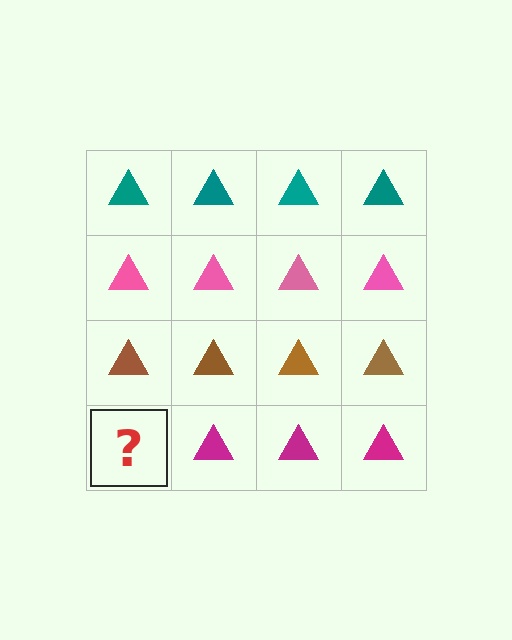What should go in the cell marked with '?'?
The missing cell should contain a magenta triangle.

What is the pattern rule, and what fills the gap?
The rule is that each row has a consistent color. The gap should be filled with a magenta triangle.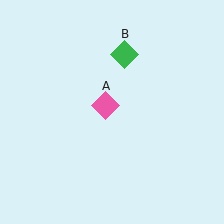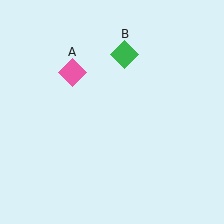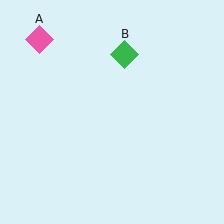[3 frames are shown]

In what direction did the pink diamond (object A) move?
The pink diamond (object A) moved up and to the left.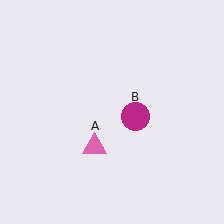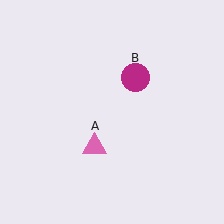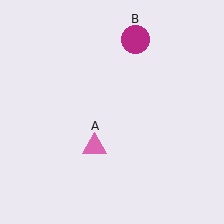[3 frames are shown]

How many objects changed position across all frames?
1 object changed position: magenta circle (object B).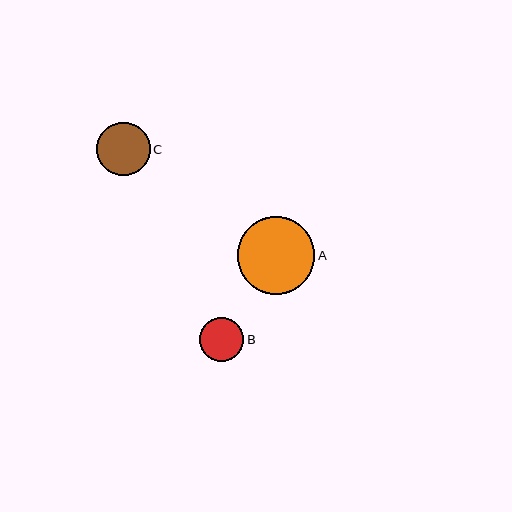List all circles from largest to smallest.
From largest to smallest: A, C, B.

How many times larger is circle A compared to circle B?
Circle A is approximately 1.7 times the size of circle B.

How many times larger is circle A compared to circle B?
Circle A is approximately 1.7 times the size of circle B.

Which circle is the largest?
Circle A is the largest with a size of approximately 78 pixels.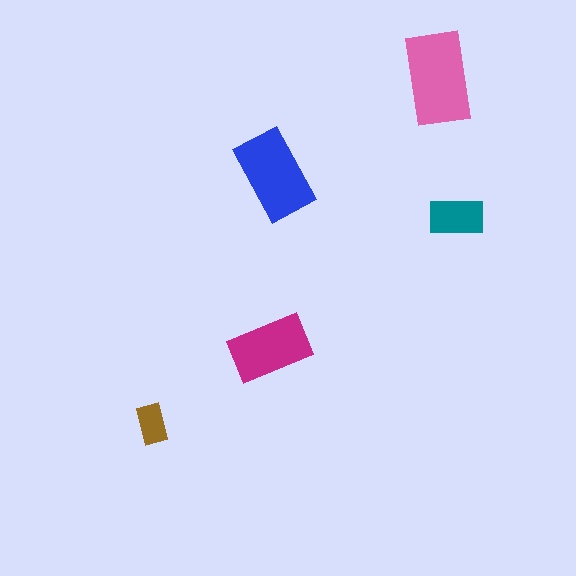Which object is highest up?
The pink rectangle is topmost.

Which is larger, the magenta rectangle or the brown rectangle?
The magenta one.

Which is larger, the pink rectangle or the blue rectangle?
The pink one.